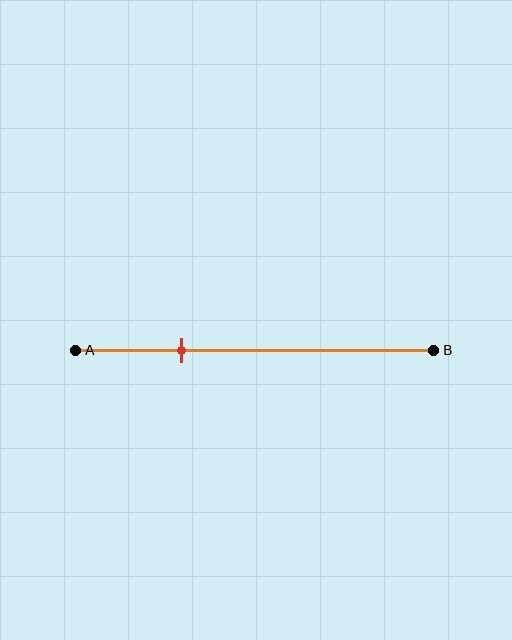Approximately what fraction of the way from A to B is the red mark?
The red mark is approximately 30% of the way from A to B.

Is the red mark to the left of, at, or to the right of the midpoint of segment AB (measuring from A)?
The red mark is to the left of the midpoint of segment AB.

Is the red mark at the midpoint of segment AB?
No, the mark is at about 30% from A, not at the 50% midpoint.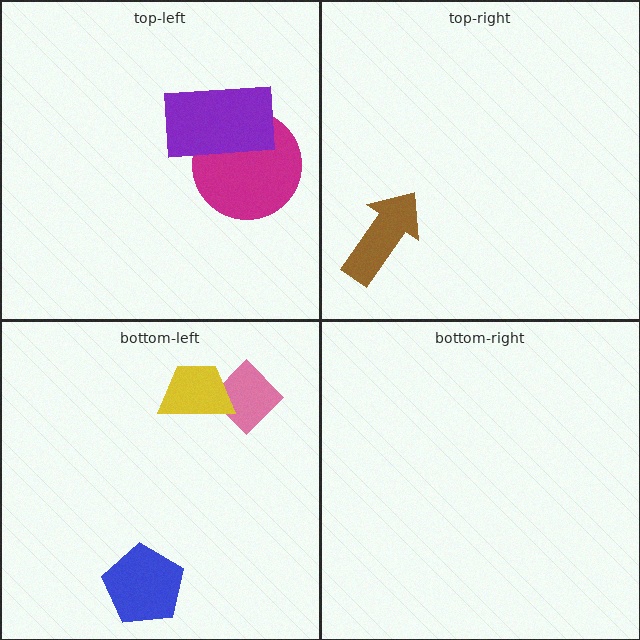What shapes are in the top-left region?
The magenta circle, the purple rectangle.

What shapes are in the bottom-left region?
The pink diamond, the blue pentagon, the yellow trapezoid.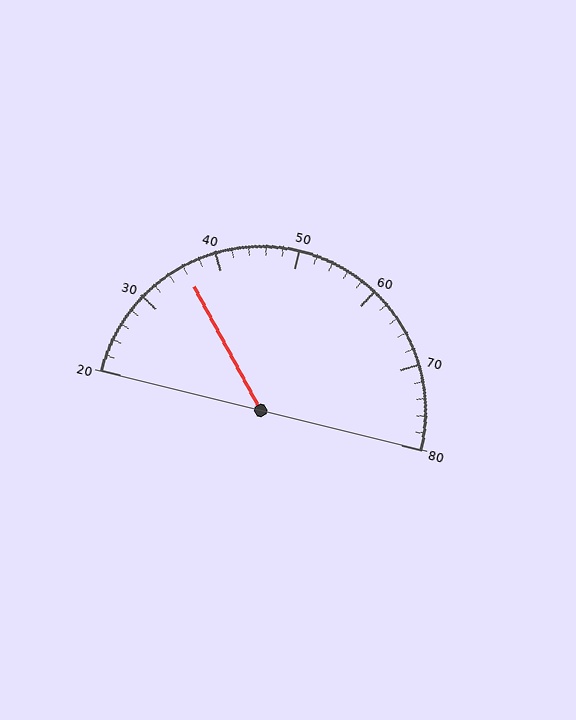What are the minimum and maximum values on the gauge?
The gauge ranges from 20 to 80.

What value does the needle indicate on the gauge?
The needle indicates approximately 36.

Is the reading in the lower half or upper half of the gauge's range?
The reading is in the lower half of the range (20 to 80).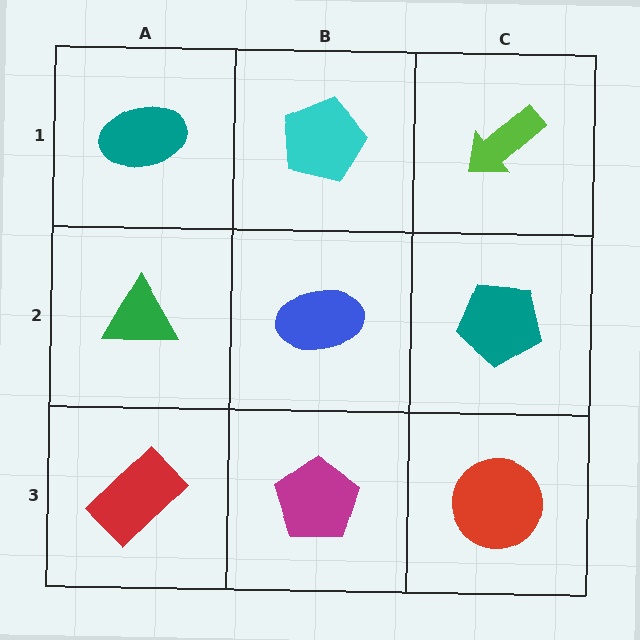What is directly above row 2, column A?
A teal ellipse.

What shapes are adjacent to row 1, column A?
A green triangle (row 2, column A), a cyan pentagon (row 1, column B).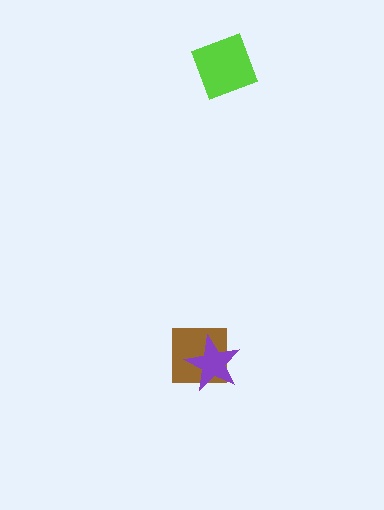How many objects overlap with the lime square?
0 objects overlap with the lime square.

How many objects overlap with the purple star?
1 object overlaps with the purple star.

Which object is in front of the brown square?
The purple star is in front of the brown square.